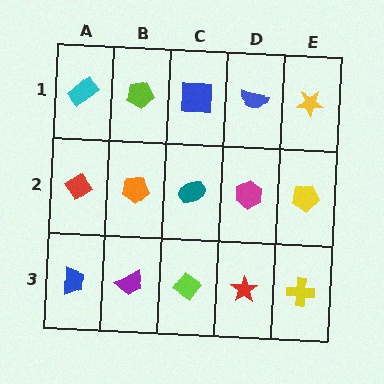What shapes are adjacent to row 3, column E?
A yellow pentagon (row 2, column E), a red star (row 3, column D).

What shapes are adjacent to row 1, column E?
A yellow pentagon (row 2, column E), a blue semicircle (row 1, column D).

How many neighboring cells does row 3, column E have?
2.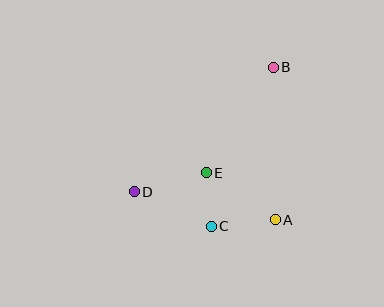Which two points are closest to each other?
Points C and E are closest to each other.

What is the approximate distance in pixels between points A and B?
The distance between A and B is approximately 153 pixels.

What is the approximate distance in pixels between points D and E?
The distance between D and E is approximately 74 pixels.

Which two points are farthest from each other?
Points B and D are farthest from each other.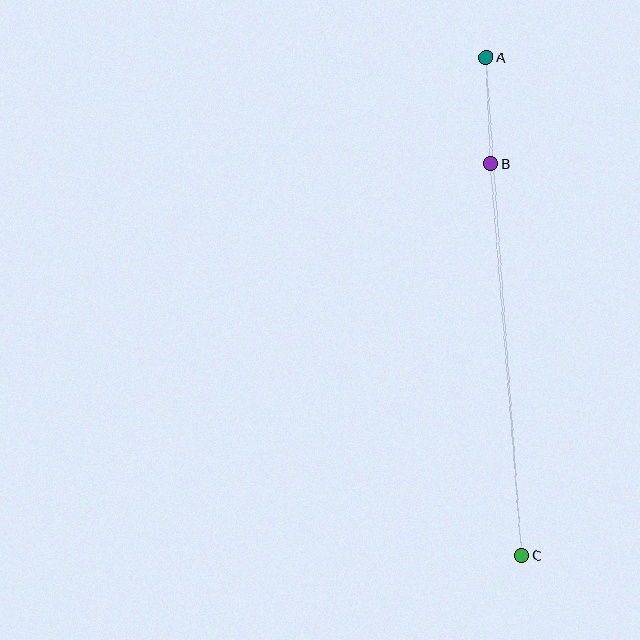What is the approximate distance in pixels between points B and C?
The distance between B and C is approximately 393 pixels.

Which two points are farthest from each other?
Points A and C are farthest from each other.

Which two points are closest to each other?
Points A and B are closest to each other.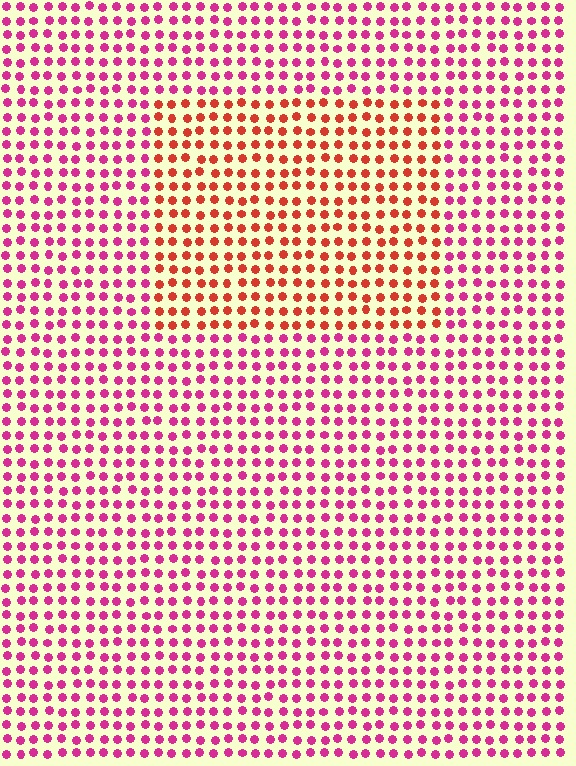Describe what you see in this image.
The image is filled with small magenta elements in a uniform arrangement. A rectangle-shaped region is visible where the elements are tinted to a slightly different hue, forming a subtle color boundary.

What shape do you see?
I see a rectangle.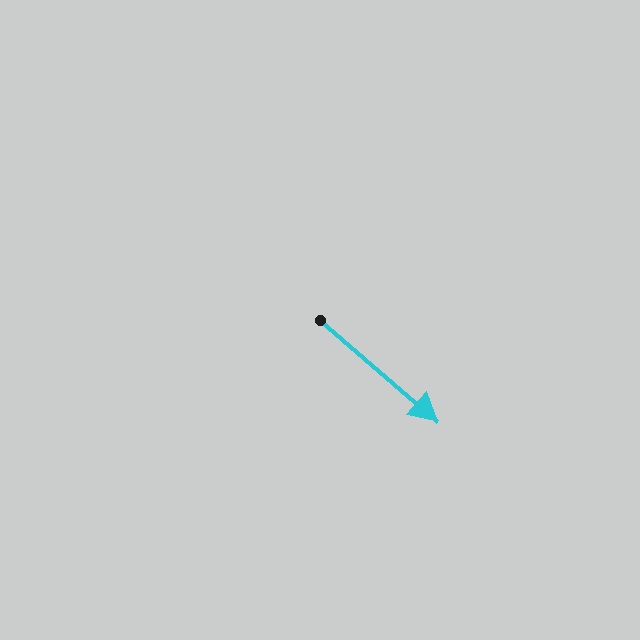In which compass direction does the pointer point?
Southeast.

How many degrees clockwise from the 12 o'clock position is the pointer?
Approximately 131 degrees.